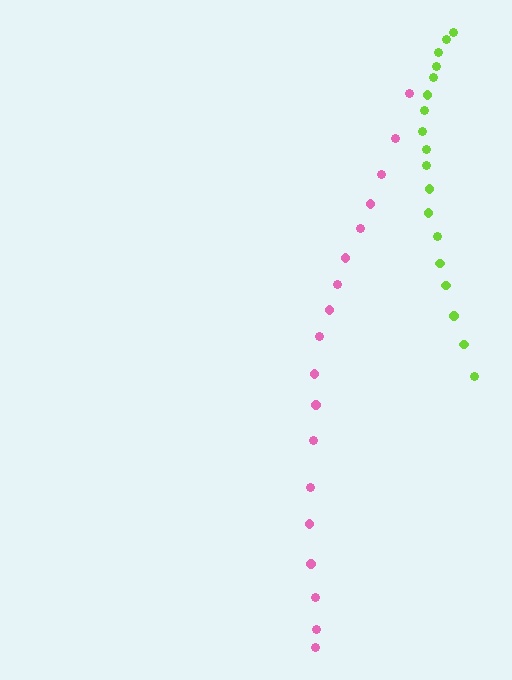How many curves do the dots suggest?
There are 2 distinct paths.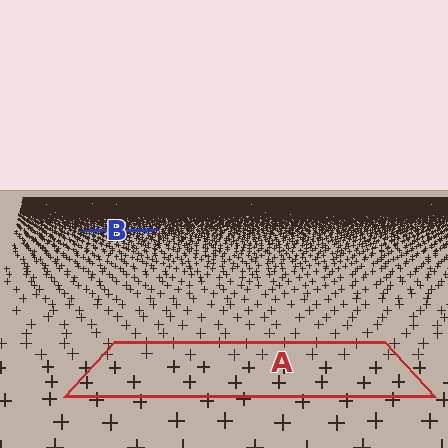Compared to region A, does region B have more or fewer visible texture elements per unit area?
Region B has more texture elements per unit area — they are packed more densely because it is farther away.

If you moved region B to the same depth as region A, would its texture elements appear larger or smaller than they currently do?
They would appear larger. At a closer depth, the same texture elements are projected at a bigger on-screen size.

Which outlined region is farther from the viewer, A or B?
Region B is farther from the viewer — the texture elements inside it appear smaller and more densely packed.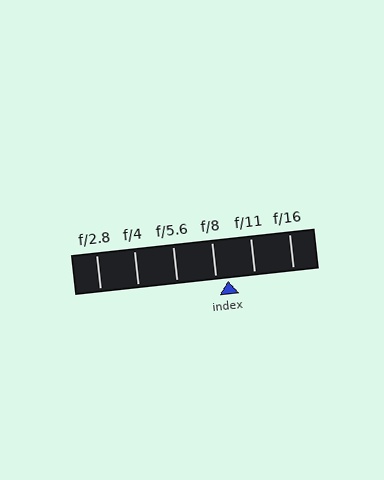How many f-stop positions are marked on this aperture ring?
There are 6 f-stop positions marked.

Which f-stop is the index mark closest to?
The index mark is closest to f/8.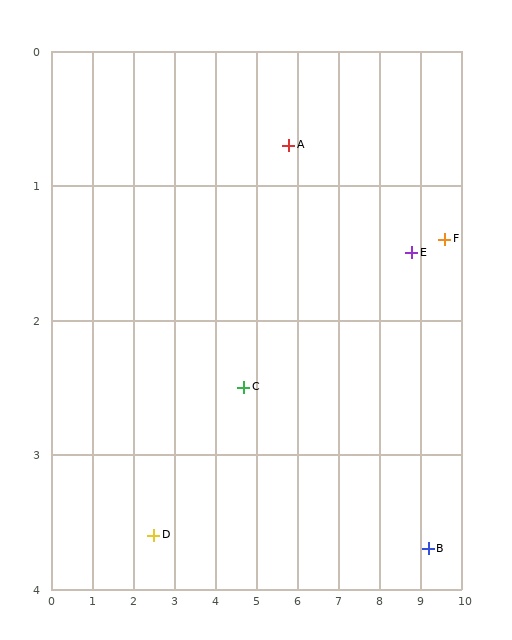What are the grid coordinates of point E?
Point E is at approximately (8.8, 1.5).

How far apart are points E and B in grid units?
Points E and B are about 2.2 grid units apart.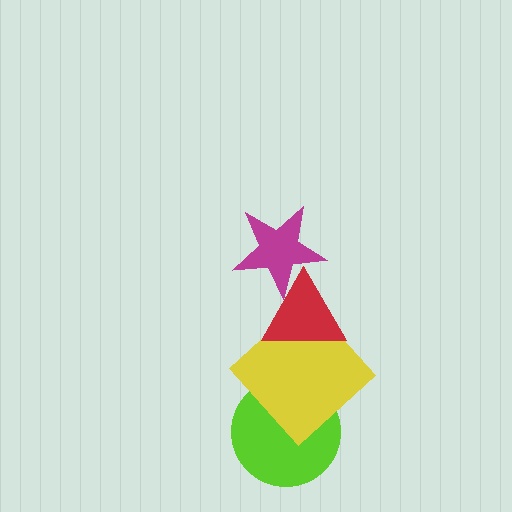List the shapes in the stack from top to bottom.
From top to bottom: the magenta star, the red triangle, the yellow diamond, the lime circle.